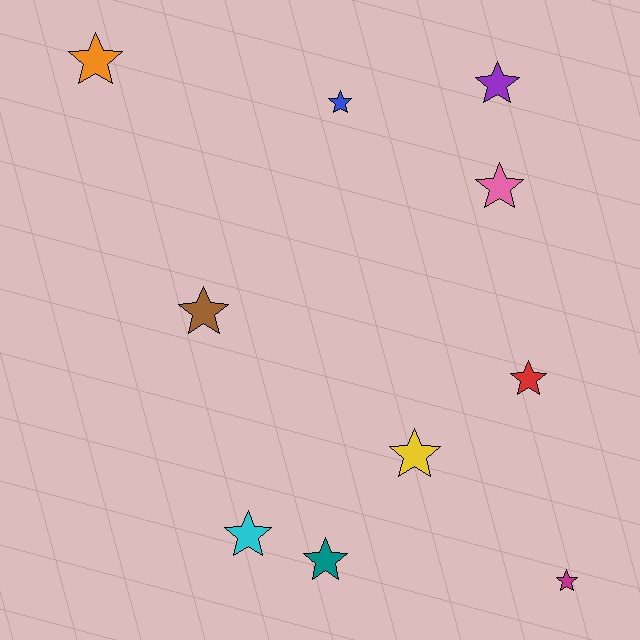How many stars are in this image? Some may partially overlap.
There are 10 stars.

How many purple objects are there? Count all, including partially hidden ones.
There is 1 purple object.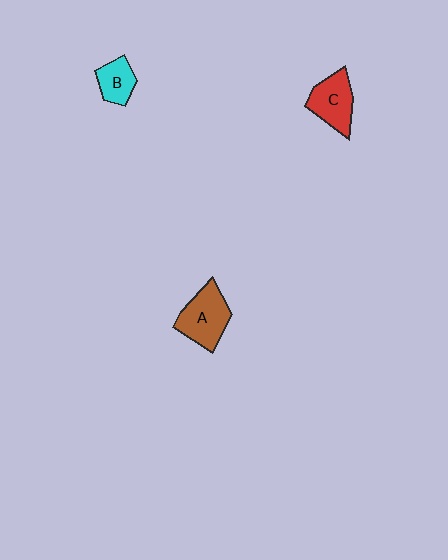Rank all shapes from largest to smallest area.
From largest to smallest: A (brown), C (red), B (cyan).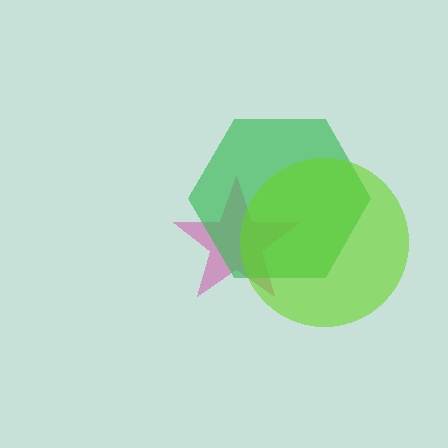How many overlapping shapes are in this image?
There are 3 overlapping shapes in the image.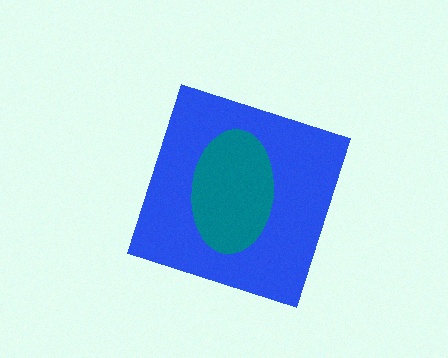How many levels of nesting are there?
2.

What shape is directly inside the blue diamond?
The teal ellipse.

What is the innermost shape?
The teal ellipse.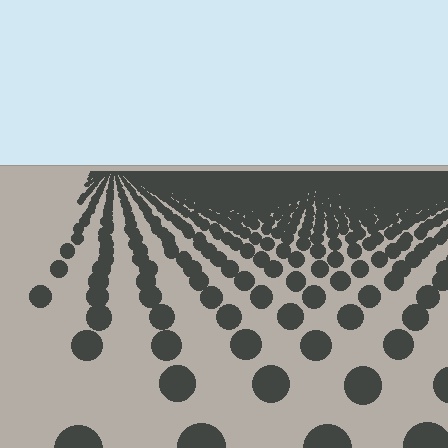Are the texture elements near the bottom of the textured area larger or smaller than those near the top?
Larger. Near the bottom, elements are closer to the viewer and appear at a bigger on-screen size.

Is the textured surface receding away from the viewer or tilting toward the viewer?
The surface is receding away from the viewer. Texture elements get smaller and denser toward the top.